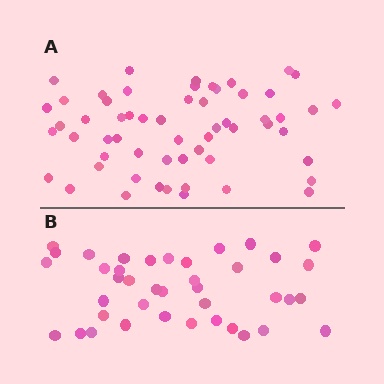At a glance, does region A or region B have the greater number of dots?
Region A (the top region) has more dots.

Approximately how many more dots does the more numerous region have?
Region A has approximately 20 more dots than region B.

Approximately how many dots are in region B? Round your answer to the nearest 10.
About 40 dots.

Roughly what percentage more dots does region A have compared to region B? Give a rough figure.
About 45% more.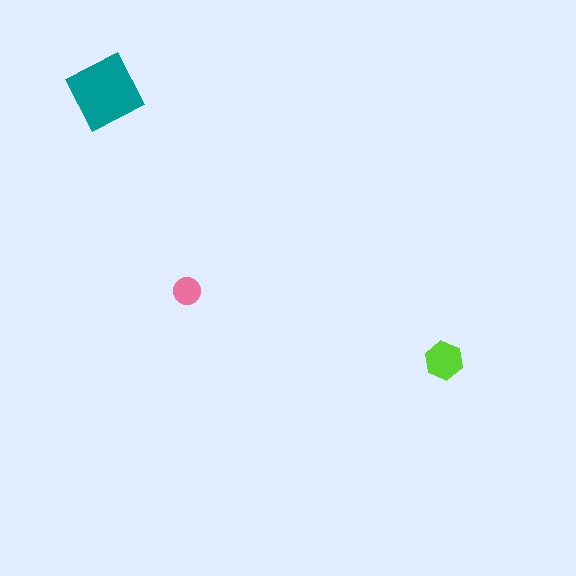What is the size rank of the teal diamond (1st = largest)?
1st.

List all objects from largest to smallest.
The teal diamond, the lime hexagon, the pink circle.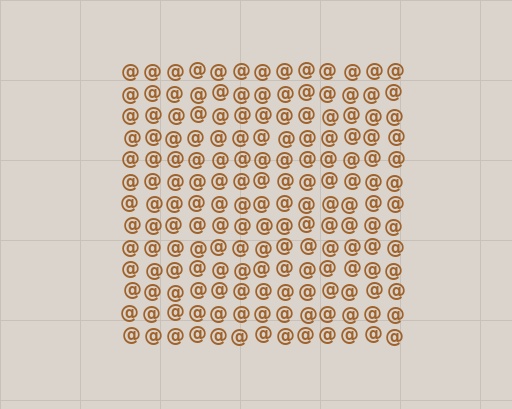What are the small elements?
The small elements are at signs.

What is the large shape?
The large shape is a square.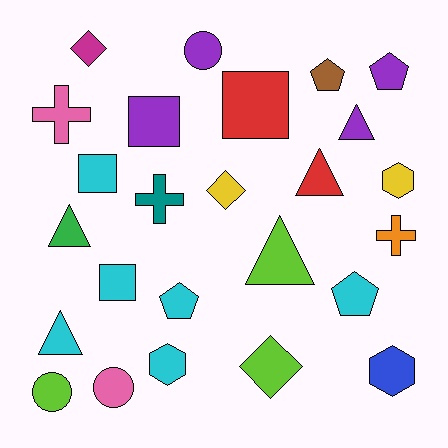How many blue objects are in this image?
There is 1 blue object.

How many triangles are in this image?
There are 5 triangles.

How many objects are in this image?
There are 25 objects.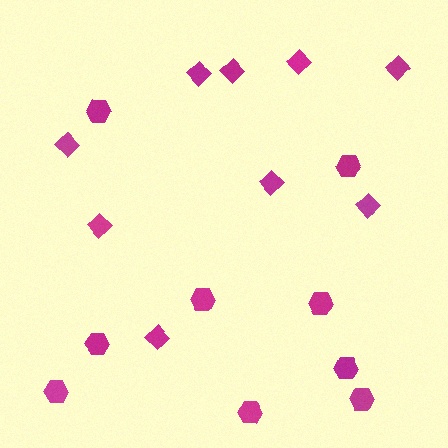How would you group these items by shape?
There are 2 groups: one group of diamonds (9) and one group of hexagons (9).